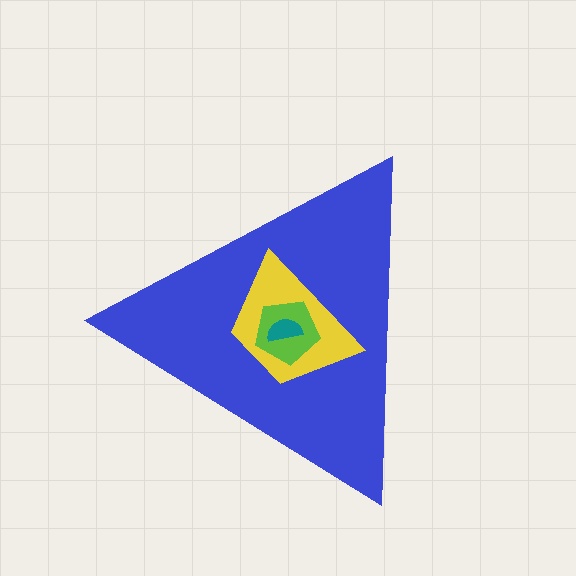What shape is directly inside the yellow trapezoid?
The lime pentagon.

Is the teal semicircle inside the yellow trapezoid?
Yes.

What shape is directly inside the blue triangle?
The yellow trapezoid.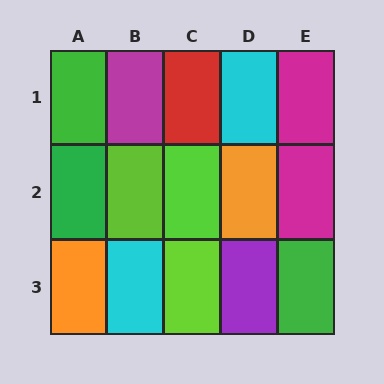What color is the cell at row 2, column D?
Orange.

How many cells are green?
3 cells are green.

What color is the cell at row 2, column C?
Lime.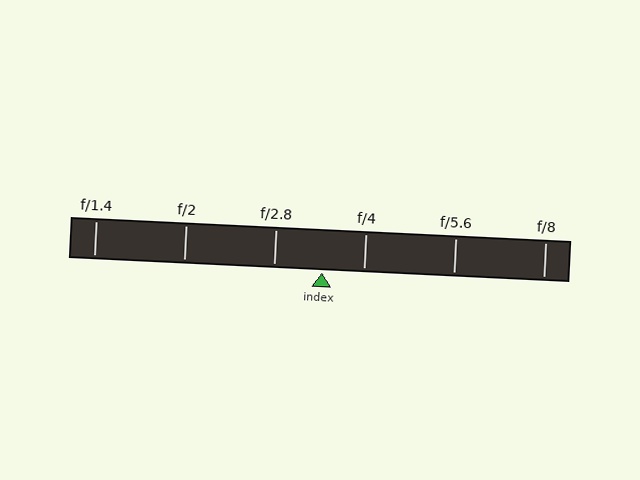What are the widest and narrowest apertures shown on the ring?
The widest aperture shown is f/1.4 and the narrowest is f/8.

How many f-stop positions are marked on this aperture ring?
There are 6 f-stop positions marked.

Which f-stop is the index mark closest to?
The index mark is closest to f/4.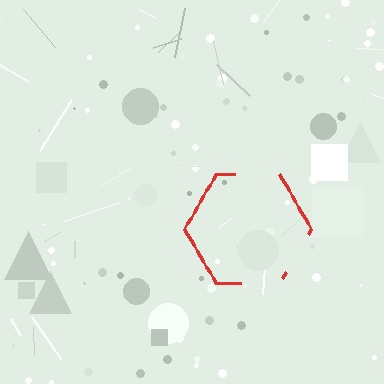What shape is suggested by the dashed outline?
The dashed outline suggests a hexagon.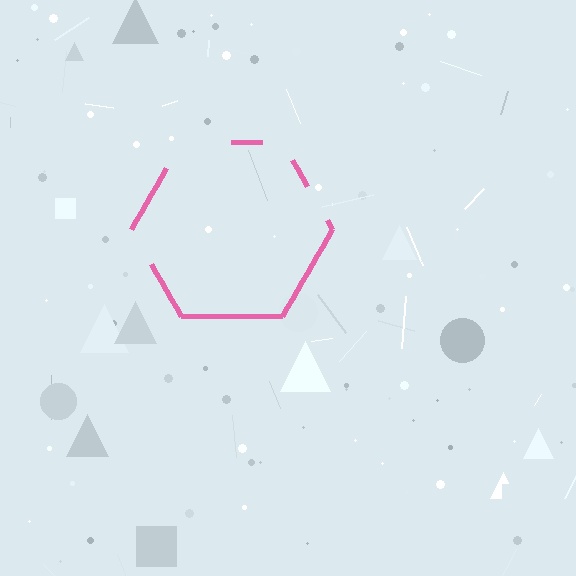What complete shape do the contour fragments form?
The contour fragments form a hexagon.